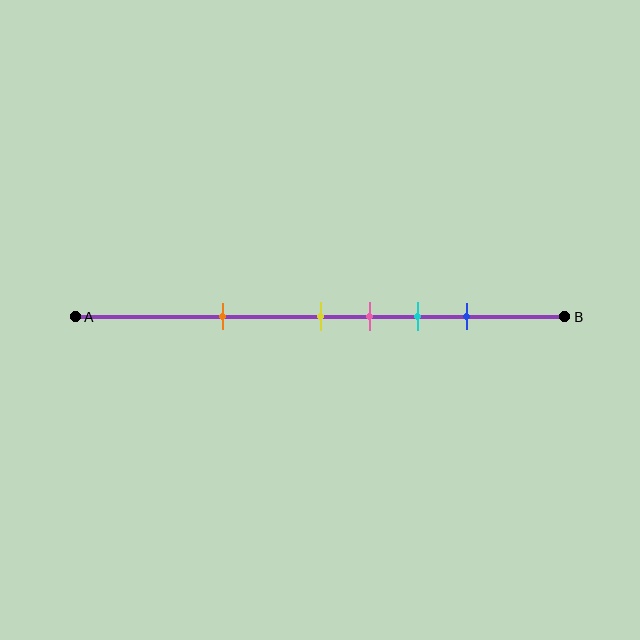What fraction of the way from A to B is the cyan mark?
The cyan mark is approximately 70% (0.7) of the way from A to B.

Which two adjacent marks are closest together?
The yellow and pink marks are the closest adjacent pair.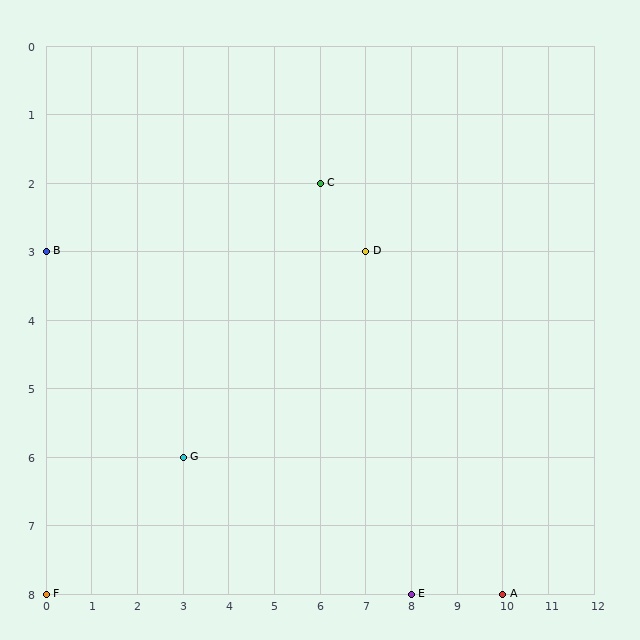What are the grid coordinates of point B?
Point B is at grid coordinates (0, 3).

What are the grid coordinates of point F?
Point F is at grid coordinates (0, 8).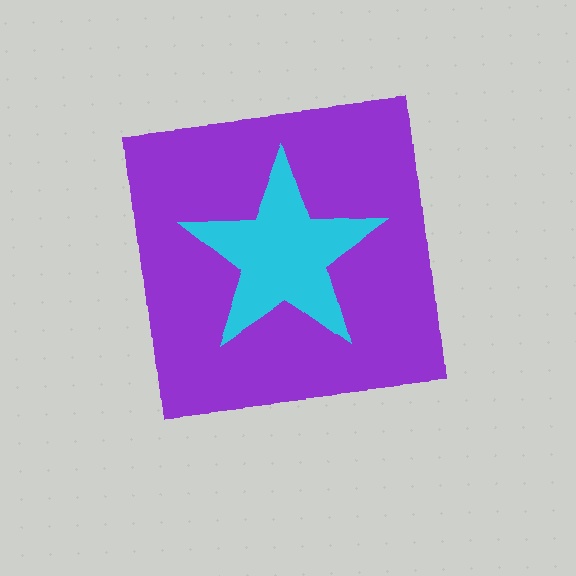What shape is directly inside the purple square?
The cyan star.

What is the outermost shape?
The purple square.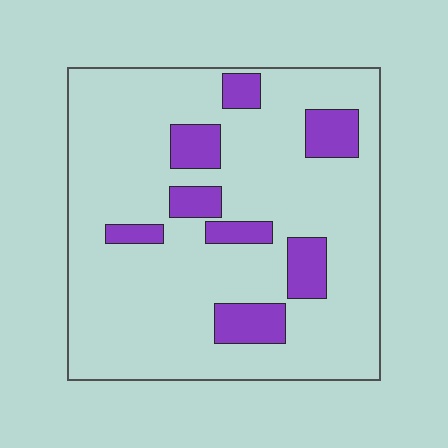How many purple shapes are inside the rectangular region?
8.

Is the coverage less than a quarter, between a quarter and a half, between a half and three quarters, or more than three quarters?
Less than a quarter.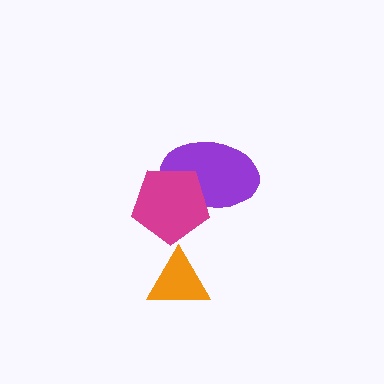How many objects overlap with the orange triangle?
0 objects overlap with the orange triangle.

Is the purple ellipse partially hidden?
Yes, it is partially covered by another shape.